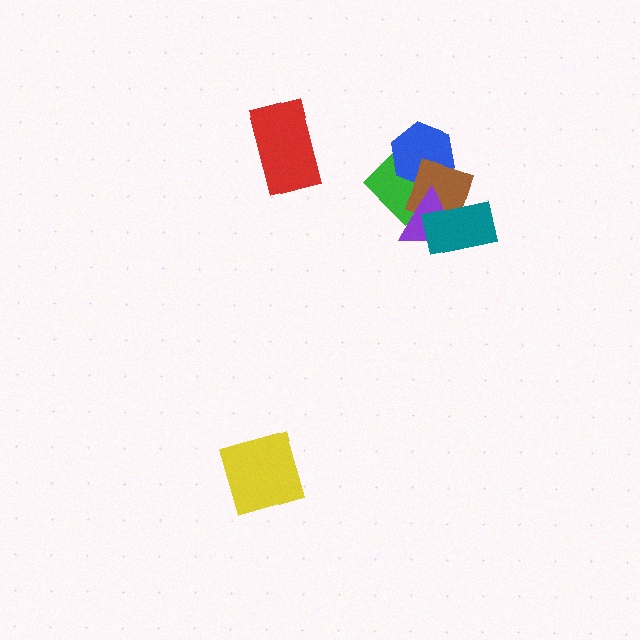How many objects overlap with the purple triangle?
3 objects overlap with the purple triangle.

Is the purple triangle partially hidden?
Yes, it is partially covered by another shape.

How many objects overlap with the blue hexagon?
2 objects overlap with the blue hexagon.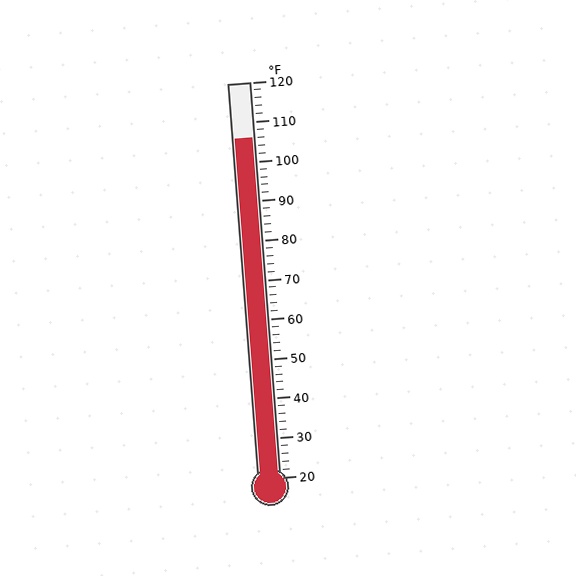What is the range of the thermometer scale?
The thermometer scale ranges from 20°F to 120°F.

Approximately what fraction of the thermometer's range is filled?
The thermometer is filled to approximately 85% of its range.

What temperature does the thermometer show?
The thermometer shows approximately 106°F.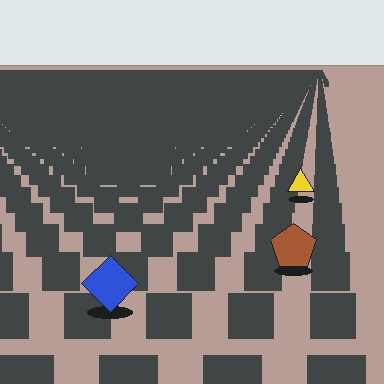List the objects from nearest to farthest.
From nearest to farthest: the blue diamond, the brown pentagon, the yellow triangle.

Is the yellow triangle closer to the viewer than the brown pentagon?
No. The brown pentagon is closer — you can tell from the texture gradient: the ground texture is coarser near it.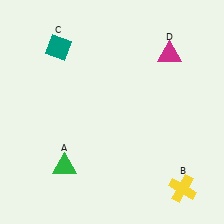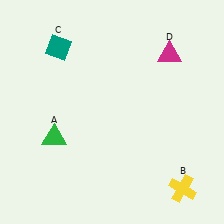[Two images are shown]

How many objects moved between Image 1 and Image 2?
1 object moved between the two images.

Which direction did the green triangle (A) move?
The green triangle (A) moved up.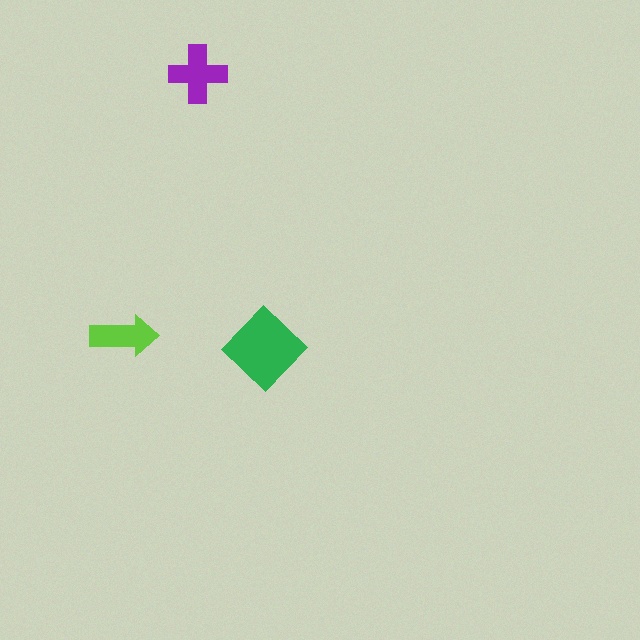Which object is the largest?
The green diamond.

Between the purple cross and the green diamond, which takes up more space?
The green diamond.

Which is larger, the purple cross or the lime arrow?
The purple cross.